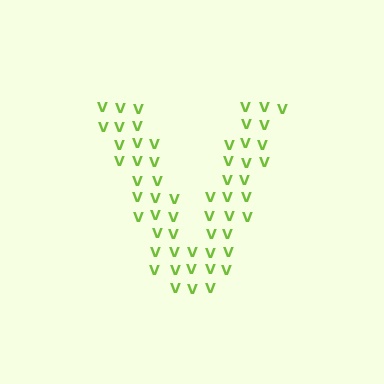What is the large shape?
The large shape is the letter V.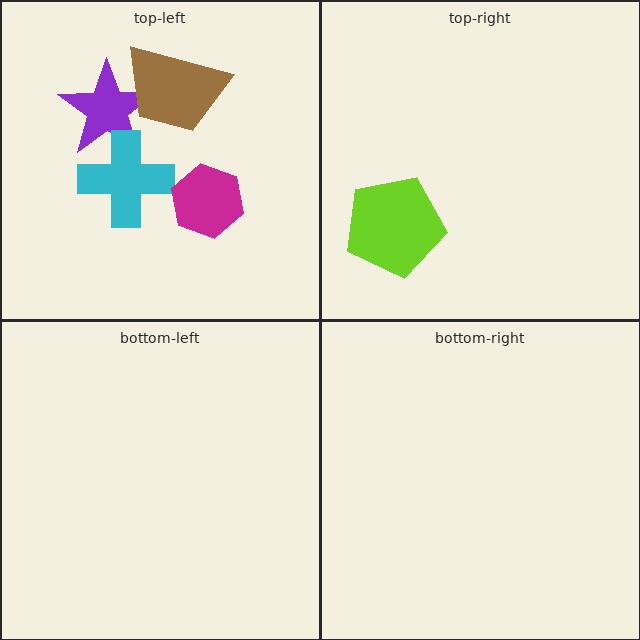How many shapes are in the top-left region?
4.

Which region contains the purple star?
The top-left region.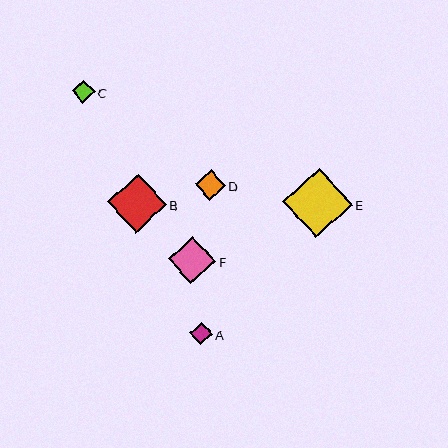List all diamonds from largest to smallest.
From largest to smallest: E, B, F, D, C, A.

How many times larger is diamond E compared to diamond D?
Diamond E is approximately 2.3 times the size of diamond D.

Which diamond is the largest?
Diamond E is the largest with a size of approximately 69 pixels.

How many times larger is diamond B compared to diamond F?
Diamond B is approximately 1.2 times the size of diamond F.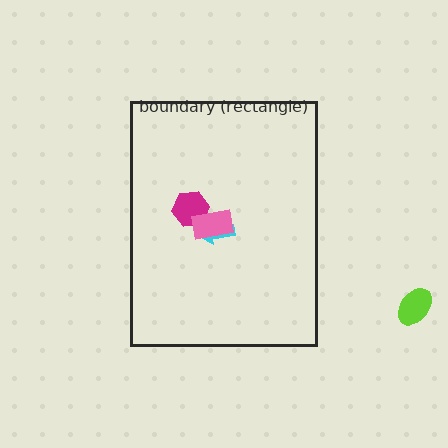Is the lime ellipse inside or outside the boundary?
Outside.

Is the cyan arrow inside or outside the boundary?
Inside.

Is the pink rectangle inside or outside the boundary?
Inside.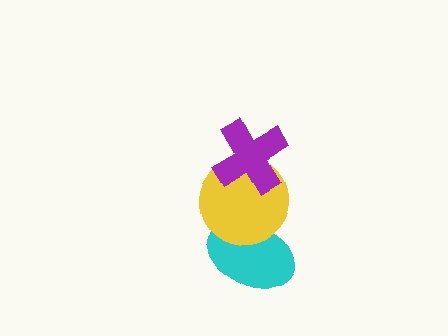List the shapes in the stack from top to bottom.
From top to bottom: the purple cross, the yellow circle, the cyan ellipse.